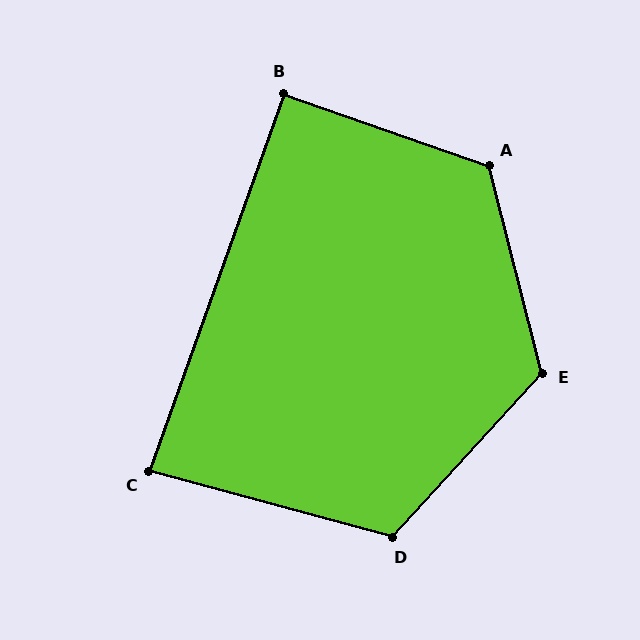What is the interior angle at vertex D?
Approximately 117 degrees (obtuse).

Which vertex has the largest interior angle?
A, at approximately 124 degrees.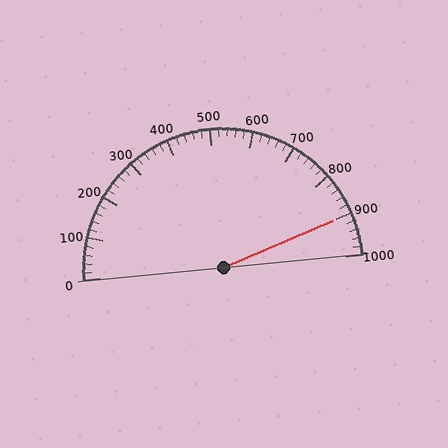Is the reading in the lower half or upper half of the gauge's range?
The reading is in the upper half of the range (0 to 1000).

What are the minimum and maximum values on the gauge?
The gauge ranges from 0 to 1000.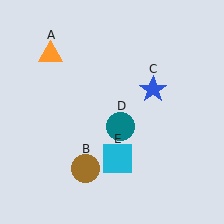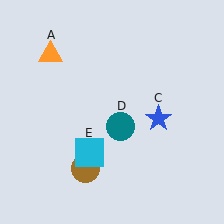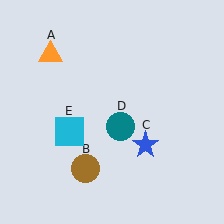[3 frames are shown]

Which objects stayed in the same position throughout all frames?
Orange triangle (object A) and brown circle (object B) and teal circle (object D) remained stationary.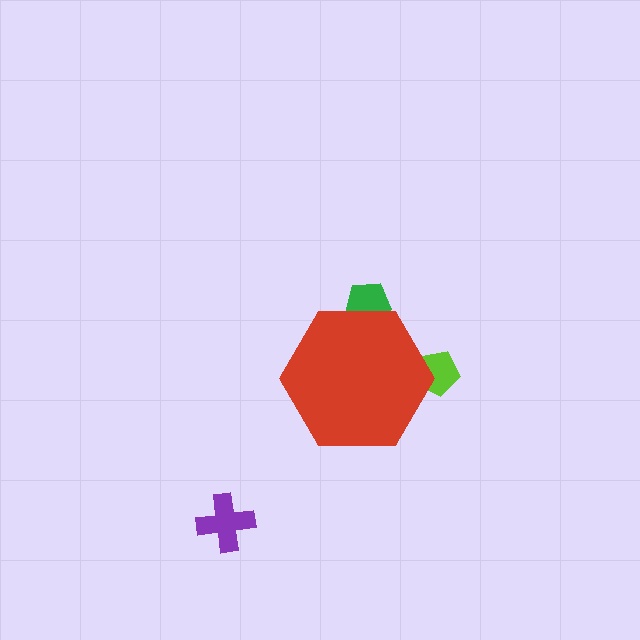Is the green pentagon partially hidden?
Yes, the green pentagon is partially hidden behind the red hexagon.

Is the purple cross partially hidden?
No, the purple cross is fully visible.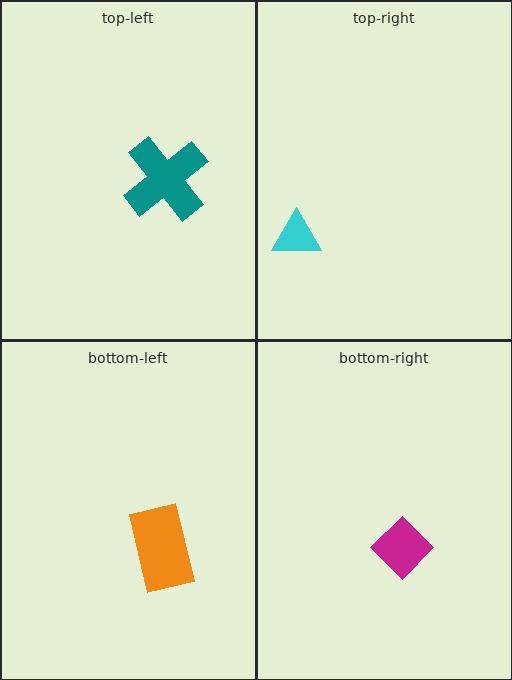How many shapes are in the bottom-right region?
1.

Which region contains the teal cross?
The top-left region.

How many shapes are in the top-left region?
1.